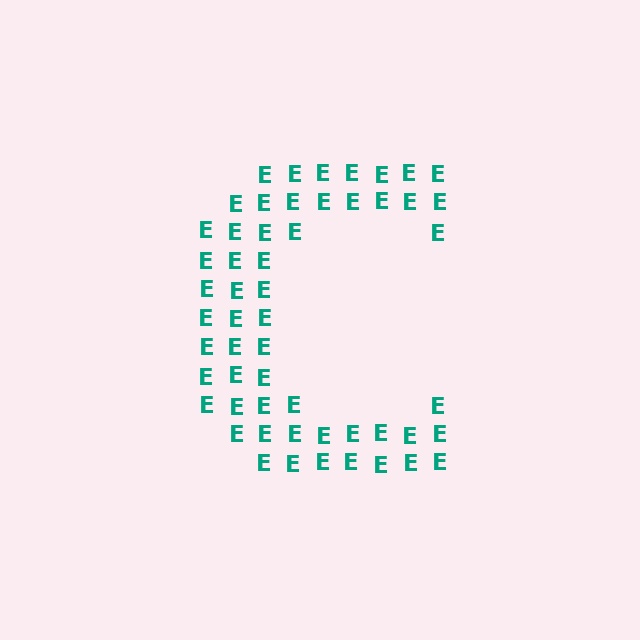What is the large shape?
The large shape is the letter C.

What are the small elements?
The small elements are letter E's.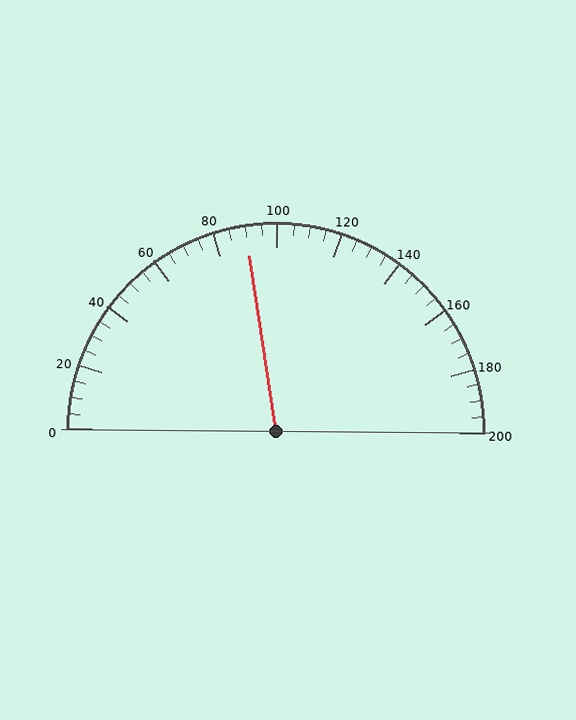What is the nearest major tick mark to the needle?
The nearest major tick mark is 80.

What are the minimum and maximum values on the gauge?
The gauge ranges from 0 to 200.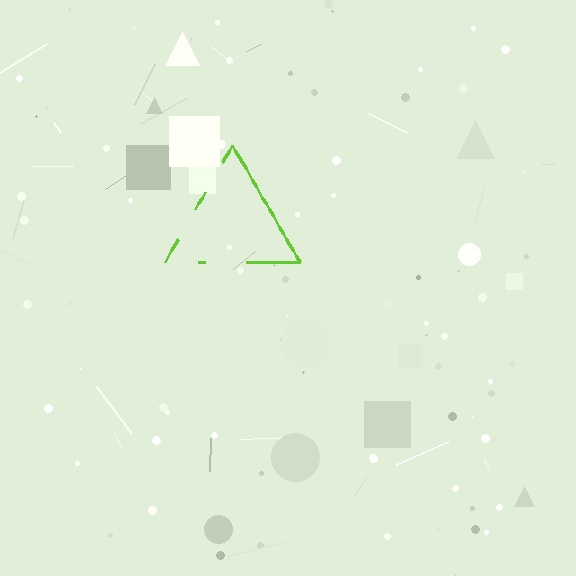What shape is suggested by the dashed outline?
The dashed outline suggests a triangle.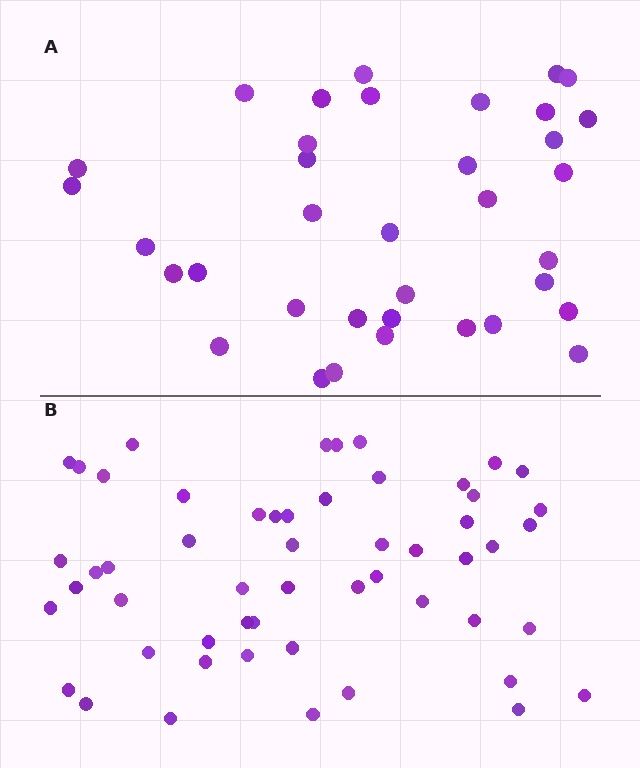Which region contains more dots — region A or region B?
Region B (the bottom region) has more dots.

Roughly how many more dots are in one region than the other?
Region B has approximately 20 more dots than region A.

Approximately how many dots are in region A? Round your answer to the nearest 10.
About 40 dots. (The exact count is 36, which rounds to 40.)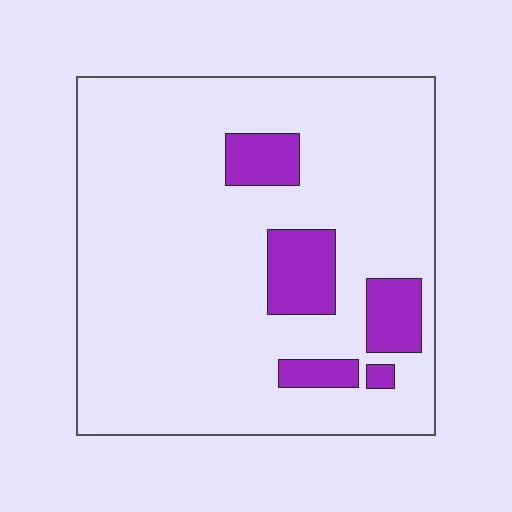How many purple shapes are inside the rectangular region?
5.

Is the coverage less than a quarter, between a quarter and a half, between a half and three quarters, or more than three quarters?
Less than a quarter.